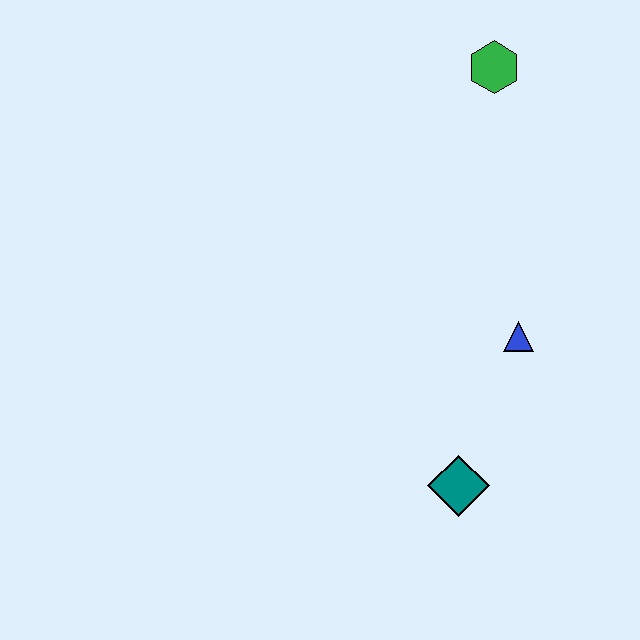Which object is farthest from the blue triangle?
The green hexagon is farthest from the blue triangle.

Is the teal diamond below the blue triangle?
Yes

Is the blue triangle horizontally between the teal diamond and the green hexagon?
No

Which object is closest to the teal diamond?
The blue triangle is closest to the teal diamond.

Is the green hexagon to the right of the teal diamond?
Yes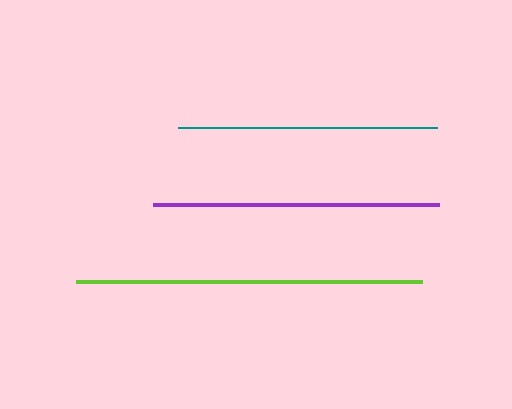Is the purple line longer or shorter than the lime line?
The lime line is longer than the purple line.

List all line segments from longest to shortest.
From longest to shortest: lime, purple, teal.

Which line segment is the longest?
The lime line is the longest at approximately 346 pixels.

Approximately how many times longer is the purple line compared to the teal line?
The purple line is approximately 1.1 times the length of the teal line.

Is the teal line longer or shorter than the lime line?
The lime line is longer than the teal line.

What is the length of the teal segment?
The teal segment is approximately 260 pixels long.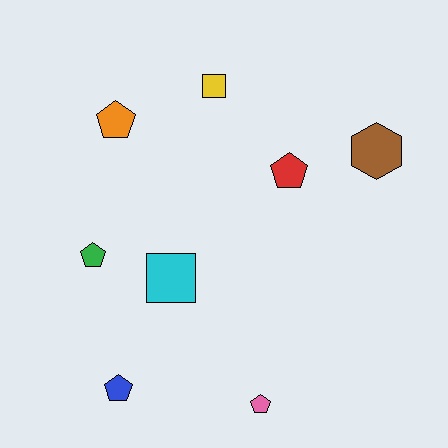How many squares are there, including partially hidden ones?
There are 2 squares.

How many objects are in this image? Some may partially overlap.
There are 8 objects.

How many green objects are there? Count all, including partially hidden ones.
There is 1 green object.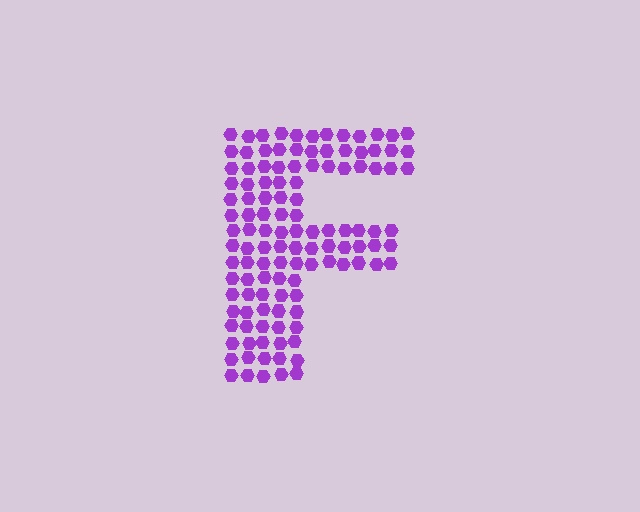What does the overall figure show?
The overall figure shows the letter F.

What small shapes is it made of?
It is made of small hexagons.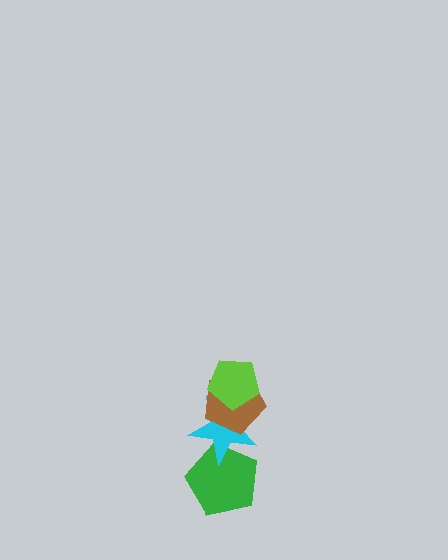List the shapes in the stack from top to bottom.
From top to bottom: the lime pentagon, the brown pentagon, the cyan star, the green pentagon.